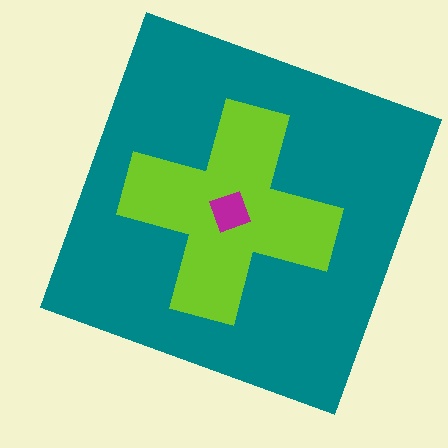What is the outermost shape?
The teal square.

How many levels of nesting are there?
3.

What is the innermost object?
The magenta diamond.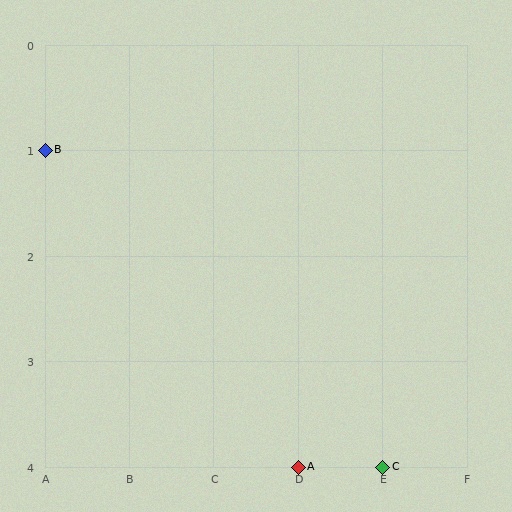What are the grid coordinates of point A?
Point A is at grid coordinates (D, 4).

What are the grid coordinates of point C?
Point C is at grid coordinates (E, 4).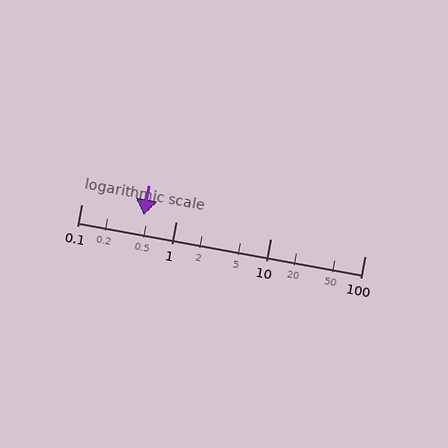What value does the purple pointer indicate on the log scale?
The pointer indicates approximately 0.46.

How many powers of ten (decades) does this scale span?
The scale spans 3 decades, from 0.1 to 100.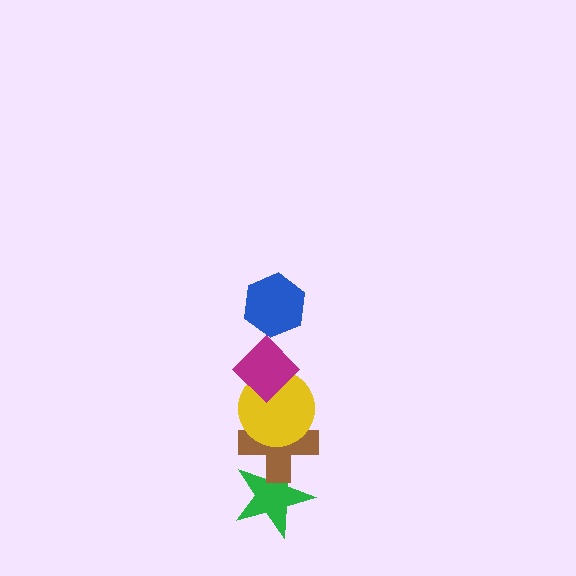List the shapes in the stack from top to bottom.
From top to bottom: the blue hexagon, the magenta diamond, the yellow circle, the brown cross, the green star.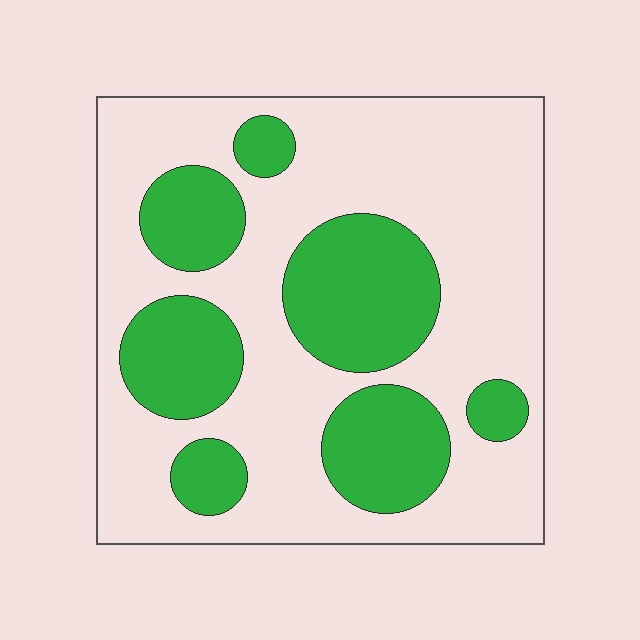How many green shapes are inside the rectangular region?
7.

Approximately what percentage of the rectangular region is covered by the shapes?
Approximately 30%.